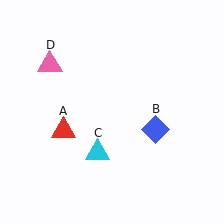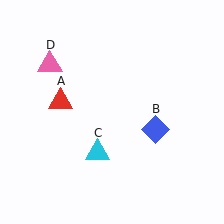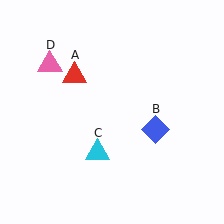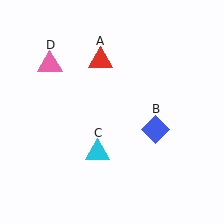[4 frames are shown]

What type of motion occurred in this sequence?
The red triangle (object A) rotated clockwise around the center of the scene.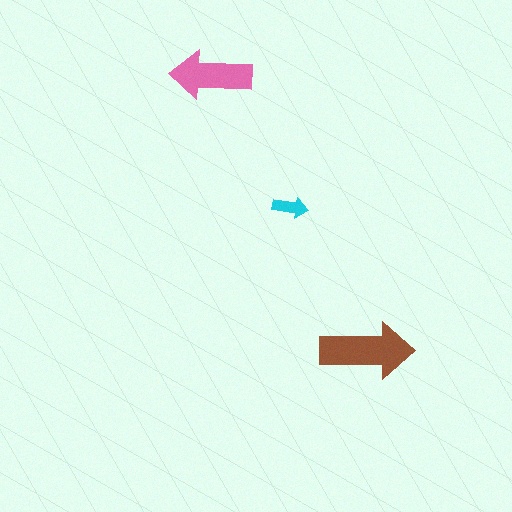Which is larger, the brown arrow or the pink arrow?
The brown one.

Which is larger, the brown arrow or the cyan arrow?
The brown one.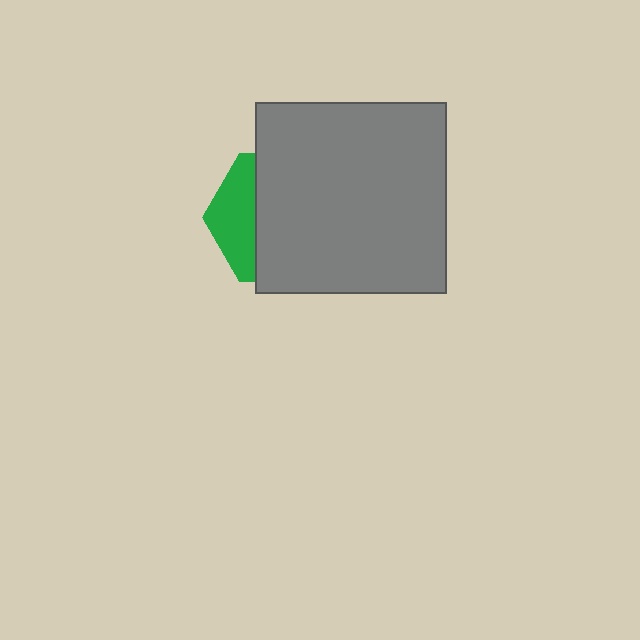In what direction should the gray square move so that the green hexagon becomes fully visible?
The gray square should move right. That is the shortest direction to clear the overlap and leave the green hexagon fully visible.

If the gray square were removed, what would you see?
You would see the complete green hexagon.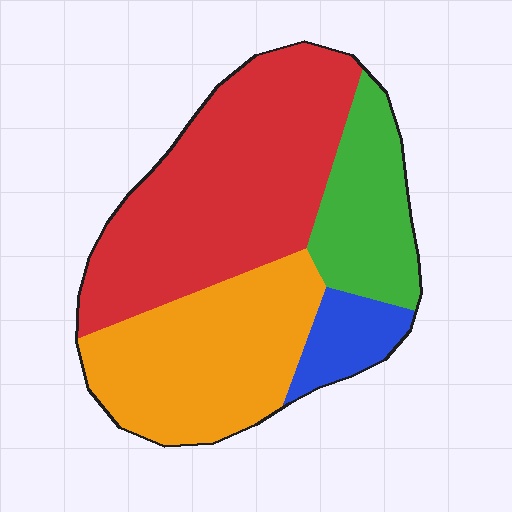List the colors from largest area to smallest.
From largest to smallest: red, orange, green, blue.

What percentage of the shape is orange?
Orange takes up between a quarter and a half of the shape.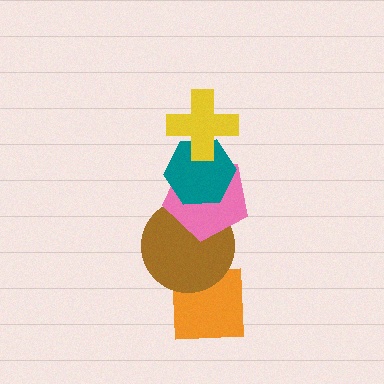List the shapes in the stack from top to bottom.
From top to bottom: the yellow cross, the teal hexagon, the pink pentagon, the brown circle, the orange square.